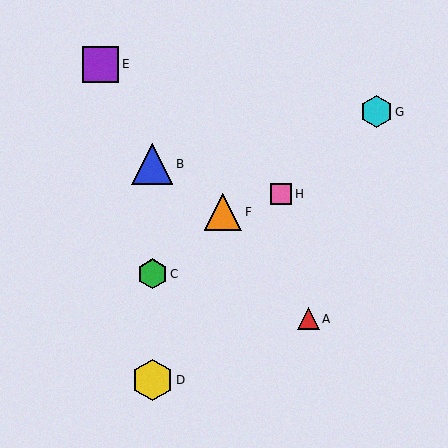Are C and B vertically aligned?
Yes, both are at x≈152.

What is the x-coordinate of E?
Object E is at x≈101.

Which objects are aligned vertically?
Objects B, C, D are aligned vertically.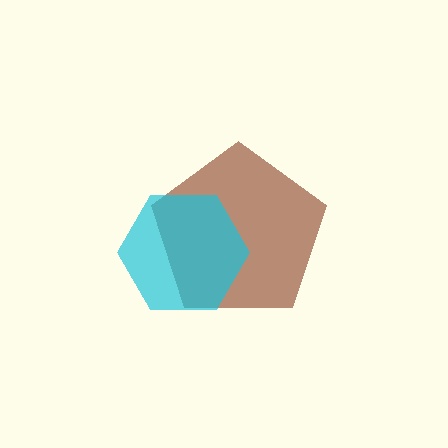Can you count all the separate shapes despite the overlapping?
Yes, there are 2 separate shapes.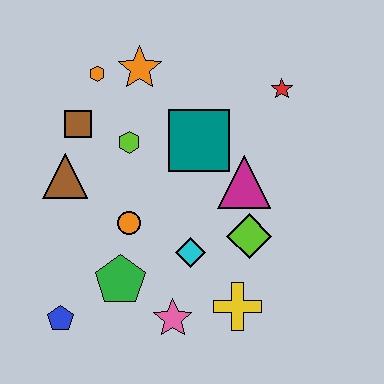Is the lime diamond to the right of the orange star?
Yes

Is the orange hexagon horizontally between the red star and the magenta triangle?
No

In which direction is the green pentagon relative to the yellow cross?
The green pentagon is to the left of the yellow cross.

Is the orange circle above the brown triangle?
No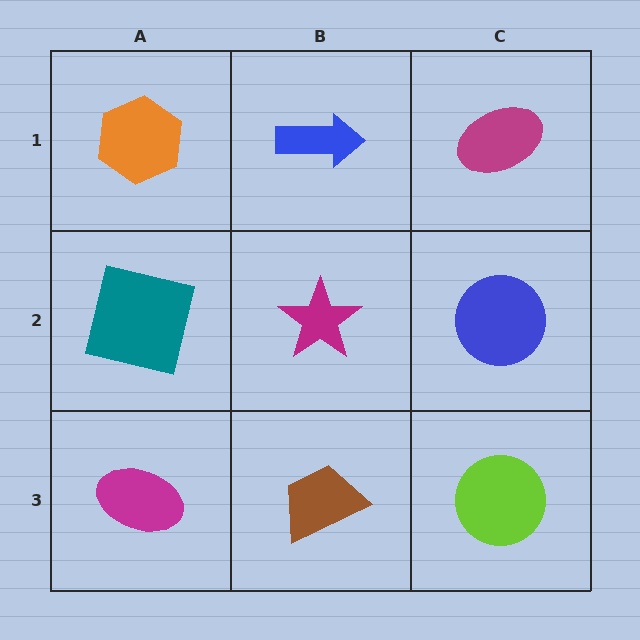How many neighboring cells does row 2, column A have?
3.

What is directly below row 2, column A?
A magenta ellipse.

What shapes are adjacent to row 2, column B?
A blue arrow (row 1, column B), a brown trapezoid (row 3, column B), a teal square (row 2, column A), a blue circle (row 2, column C).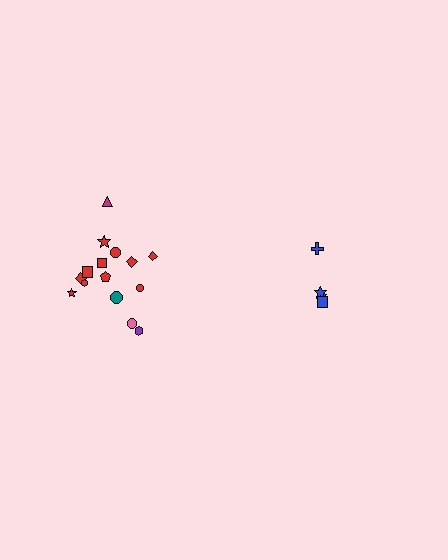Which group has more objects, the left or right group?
The left group.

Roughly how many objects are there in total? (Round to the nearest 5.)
Roughly 20 objects in total.